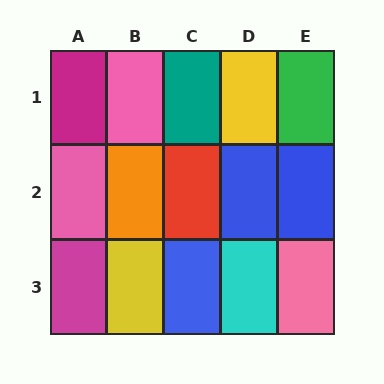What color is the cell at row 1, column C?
Teal.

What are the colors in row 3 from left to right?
Magenta, yellow, blue, cyan, pink.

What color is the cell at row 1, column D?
Yellow.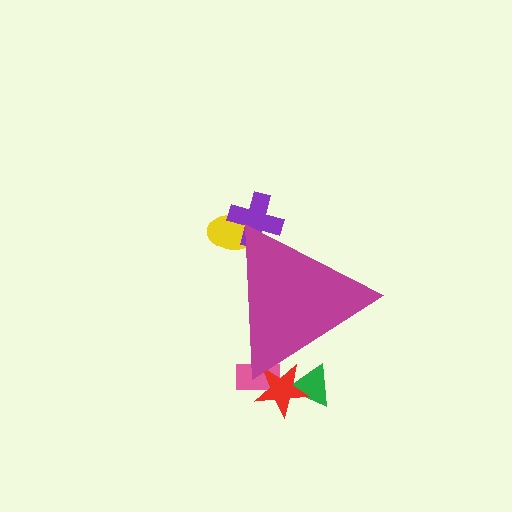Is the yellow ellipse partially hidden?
Yes, the yellow ellipse is partially hidden behind the magenta triangle.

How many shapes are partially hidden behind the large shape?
5 shapes are partially hidden.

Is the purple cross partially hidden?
Yes, the purple cross is partially hidden behind the magenta triangle.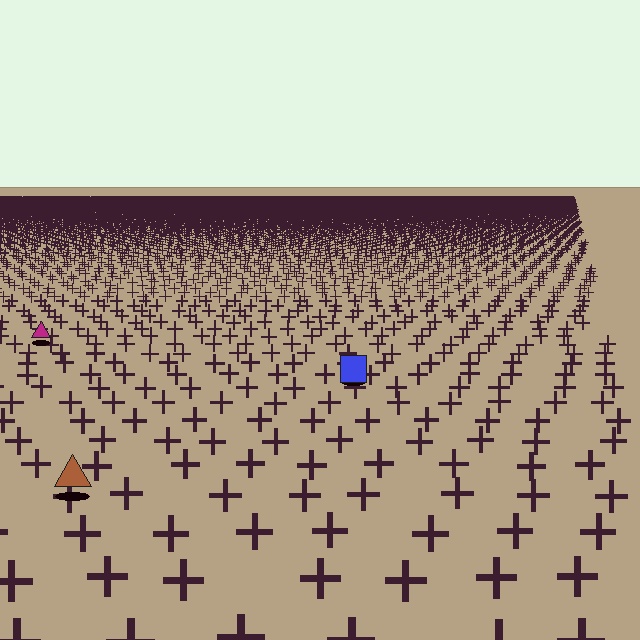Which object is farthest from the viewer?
The magenta triangle is farthest from the viewer. It appears smaller and the ground texture around it is denser.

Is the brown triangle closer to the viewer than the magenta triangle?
Yes. The brown triangle is closer — you can tell from the texture gradient: the ground texture is coarser near it.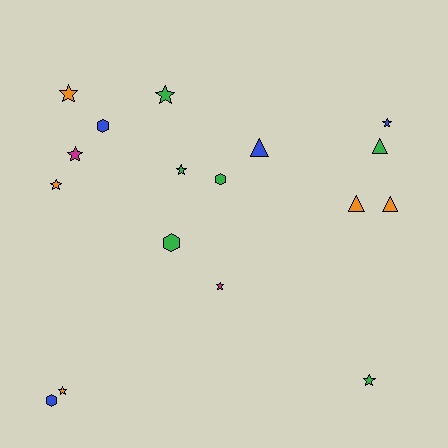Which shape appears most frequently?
Star, with 9 objects.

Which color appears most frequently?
Green, with 6 objects.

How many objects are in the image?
There are 17 objects.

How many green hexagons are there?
There are 2 green hexagons.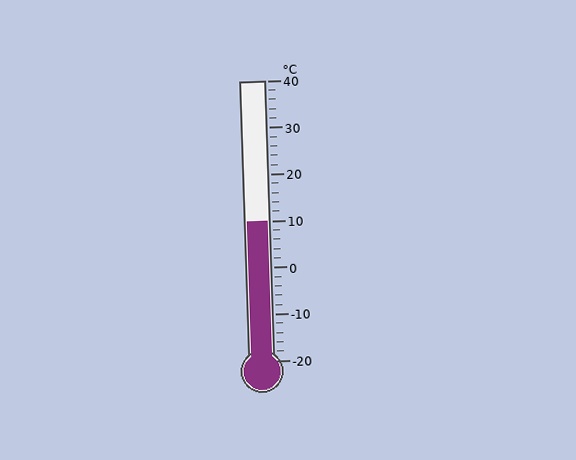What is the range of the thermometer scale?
The thermometer scale ranges from -20°C to 40°C.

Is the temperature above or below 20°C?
The temperature is below 20°C.